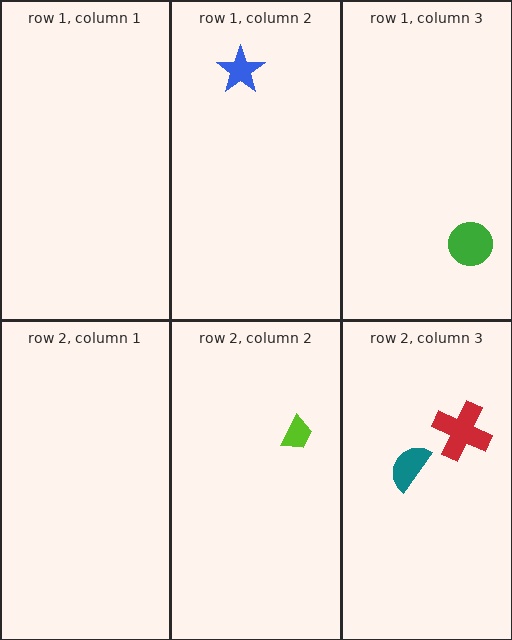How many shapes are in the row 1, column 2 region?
1.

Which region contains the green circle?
The row 1, column 3 region.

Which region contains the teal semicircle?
The row 2, column 3 region.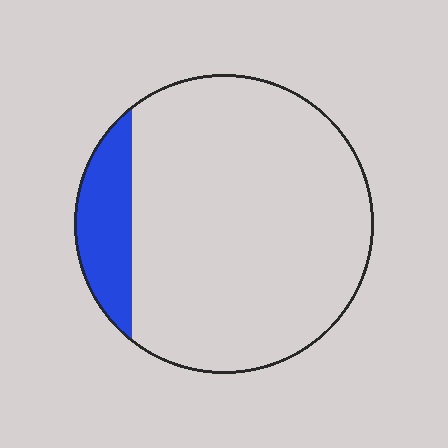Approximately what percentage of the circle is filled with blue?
Approximately 15%.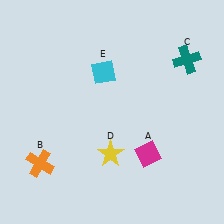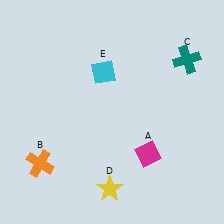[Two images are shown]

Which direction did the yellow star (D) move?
The yellow star (D) moved down.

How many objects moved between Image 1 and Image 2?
1 object moved between the two images.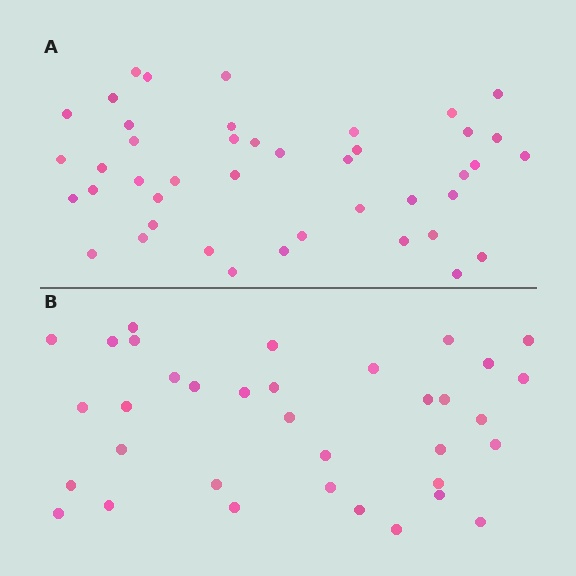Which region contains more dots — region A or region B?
Region A (the top region) has more dots.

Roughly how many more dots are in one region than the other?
Region A has roughly 8 or so more dots than region B.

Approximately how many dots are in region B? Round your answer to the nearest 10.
About 40 dots. (The exact count is 35, which rounds to 40.)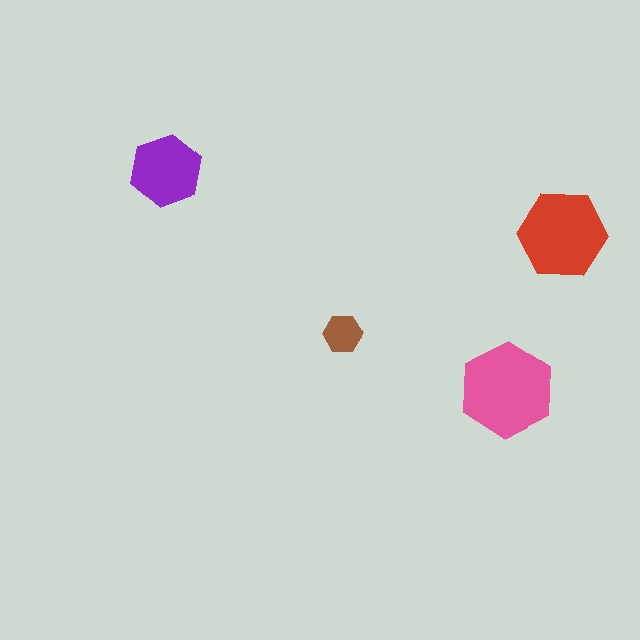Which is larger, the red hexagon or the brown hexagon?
The red one.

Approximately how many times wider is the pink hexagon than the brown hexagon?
About 2.5 times wider.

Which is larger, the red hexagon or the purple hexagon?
The red one.